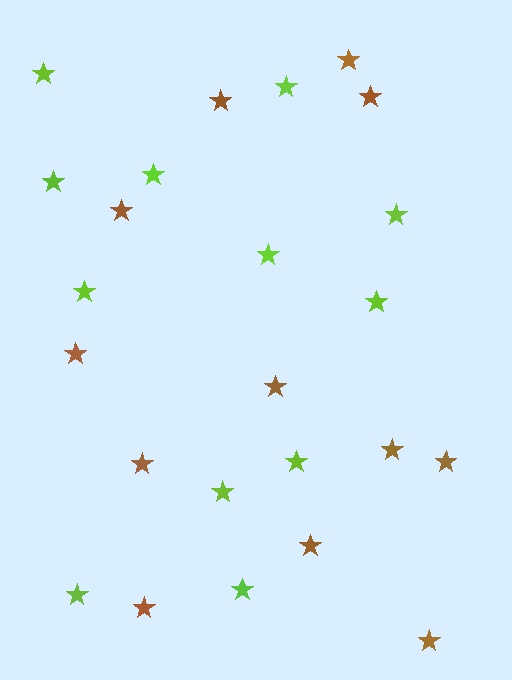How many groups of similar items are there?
There are 2 groups: one group of lime stars (12) and one group of brown stars (12).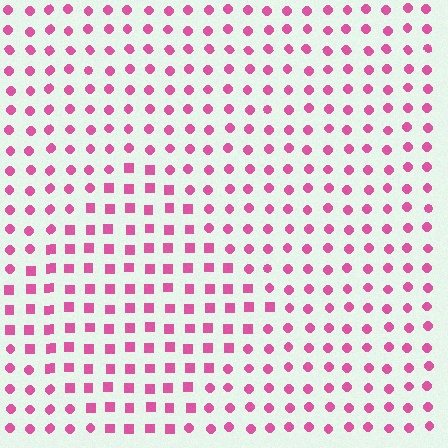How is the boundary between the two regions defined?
The boundary is defined by a change in element shape: squares inside vs. circles outside. All elements share the same color and spacing.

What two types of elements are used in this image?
The image uses squares inside the diamond region and circles outside it.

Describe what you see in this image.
The image is filled with small pink elements arranged in a uniform grid. A diamond-shaped region contains squares, while the surrounding area contains circles. The boundary is defined purely by the change in element shape.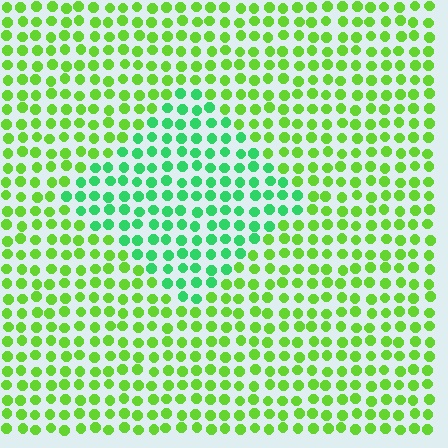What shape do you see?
I see a diamond.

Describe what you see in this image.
The image is filled with small lime elements in a uniform arrangement. A diamond-shaped region is visible where the elements are tinted to a slightly different hue, forming a subtle color boundary.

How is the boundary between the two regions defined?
The boundary is defined purely by a slight shift in hue (about 40 degrees). Spacing, size, and orientation are identical on both sides.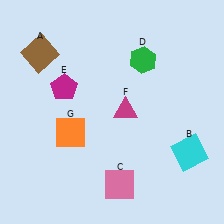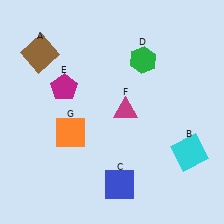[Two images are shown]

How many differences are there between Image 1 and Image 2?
There is 1 difference between the two images.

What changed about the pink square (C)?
In Image 1, C is pink. In Image 2, it changed to blue.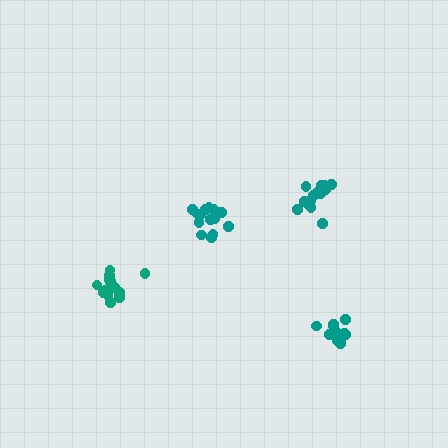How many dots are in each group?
Group 1: 15 dots, Group 2: 14 dots, Group 3: 15 dots, Group 4: 13 dots (57 total).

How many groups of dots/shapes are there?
There are 4 groups.